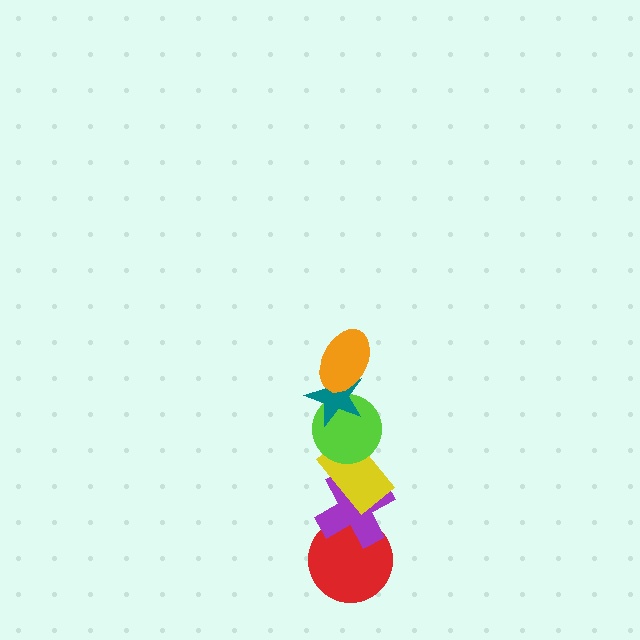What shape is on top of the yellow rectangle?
The lime circle is on top of the yellow rectangle.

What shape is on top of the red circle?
The purple cross is on top of the red circle.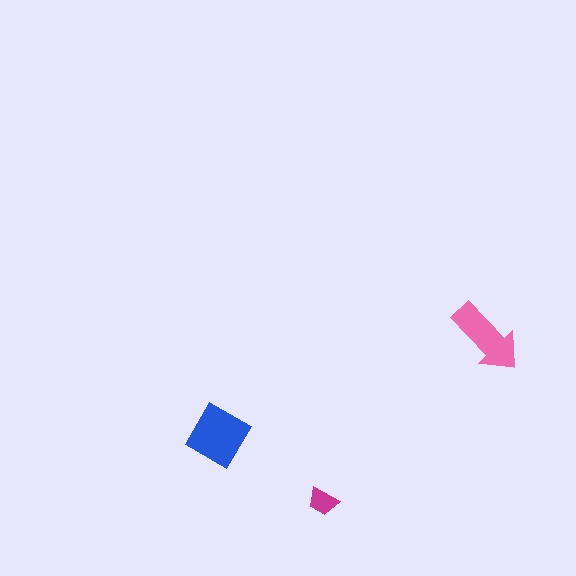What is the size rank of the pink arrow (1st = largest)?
2nd.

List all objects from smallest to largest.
The magenta trapezoid, the pink arrow, the blue diamond.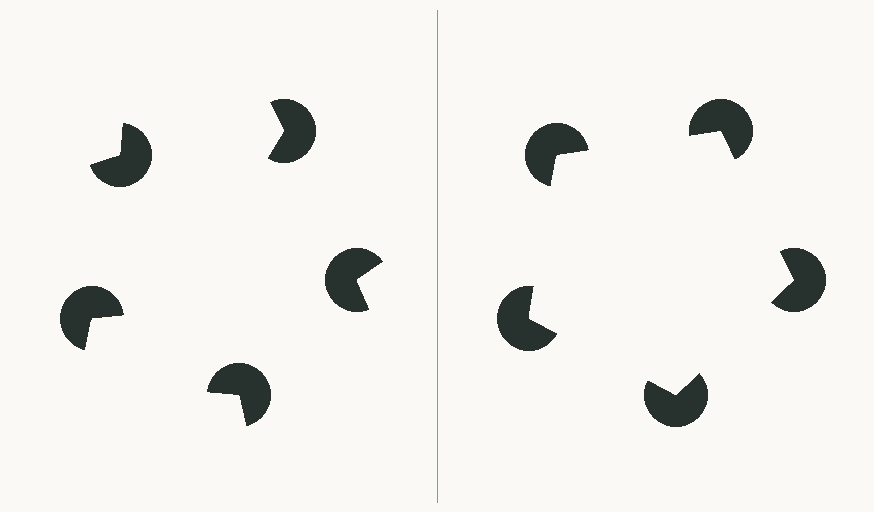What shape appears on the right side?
An illusory pentagon.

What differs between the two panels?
The pac-man discs are positioned identically on both sides; only the wedge orientations differ. On the right they align to a pentagon; on the left they are misaligned.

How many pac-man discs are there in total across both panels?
10 — 5 on each side.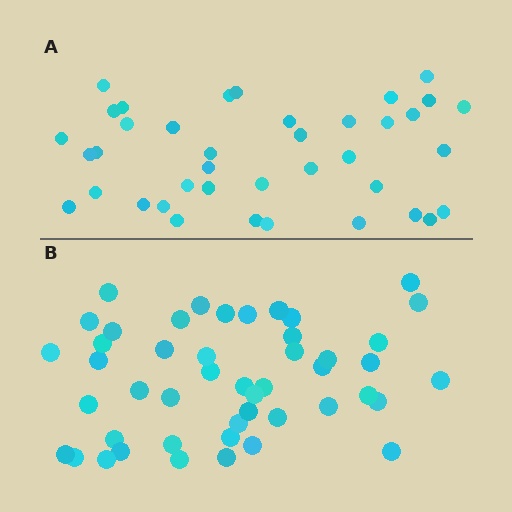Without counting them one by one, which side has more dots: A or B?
Region B (the bottom region) has more dots.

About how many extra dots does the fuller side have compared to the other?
Region B has roughly 8 or so more dots than region A.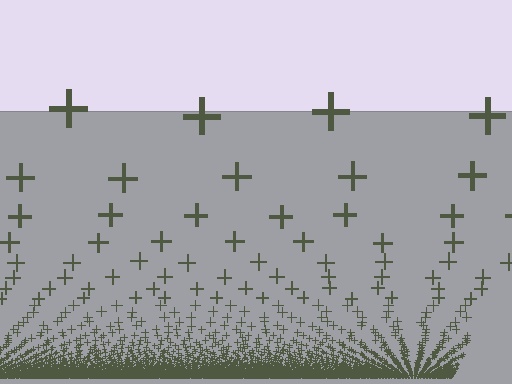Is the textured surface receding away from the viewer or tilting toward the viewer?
The surface appears to tilt toward the viewer. Texture elements get larger and sparser toward the top.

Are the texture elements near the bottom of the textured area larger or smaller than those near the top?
Smaller. The gradient is inverted — elements near the bottom are smaller and denser.